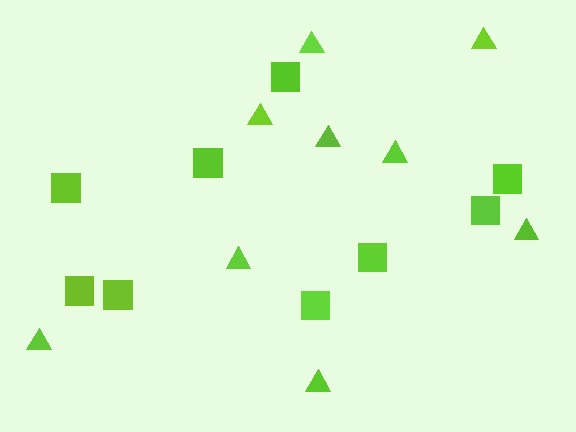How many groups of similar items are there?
There are 2 groups: one group of triangles (9) and one group of squares (9).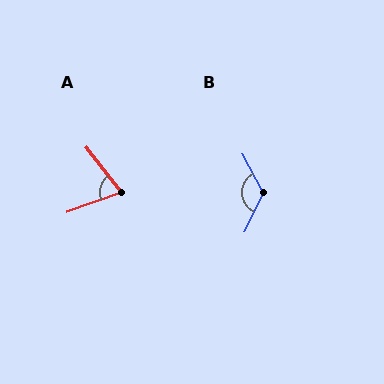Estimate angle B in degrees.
Approximately 125 degrees.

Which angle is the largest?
B, at approximately 125 degrees.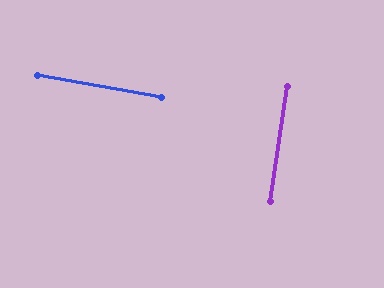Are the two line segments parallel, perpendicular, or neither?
Perpendicular — they meet at approximately 88°.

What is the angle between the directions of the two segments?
Approximately 88 degrees.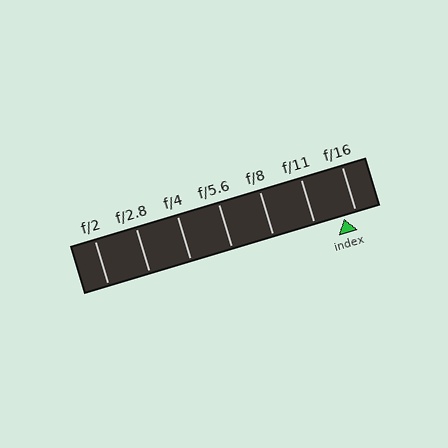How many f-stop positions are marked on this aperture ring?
There are 7 f-stop positions marked.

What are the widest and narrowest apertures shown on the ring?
The widest aperture shown is f/2 and the narrowest is f/16.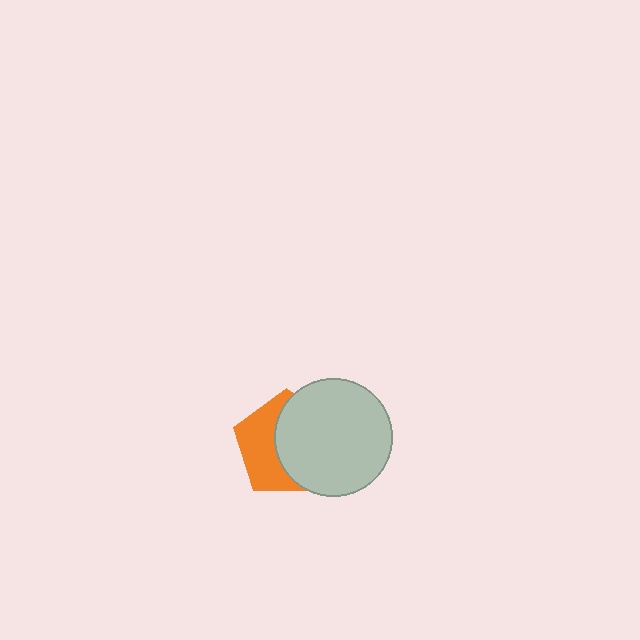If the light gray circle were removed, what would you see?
You would see the complete orange pentagon.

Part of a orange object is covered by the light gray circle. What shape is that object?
It is a pentagon.